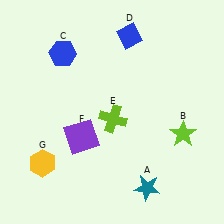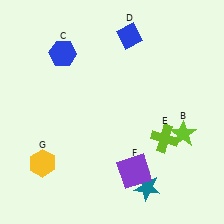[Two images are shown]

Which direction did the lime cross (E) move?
The lime cross (E) moved right.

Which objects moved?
The objects that moved are: the lime cross (E), the purple square (F).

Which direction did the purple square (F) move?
The purple square (F) moved right.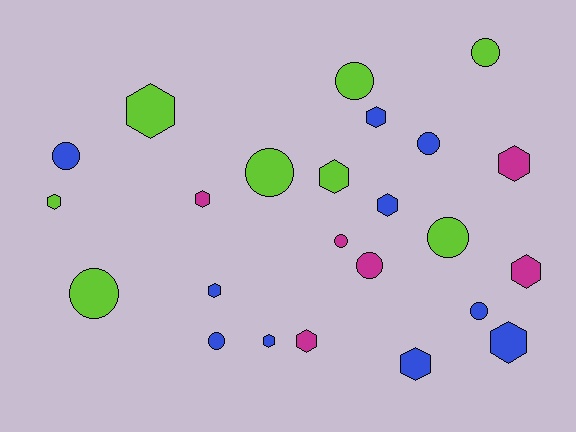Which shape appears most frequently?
Hexagon, with 13 objects.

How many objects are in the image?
There are 24 objects.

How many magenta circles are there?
There are 2 magenta circles.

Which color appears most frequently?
Blue, with 10 objects.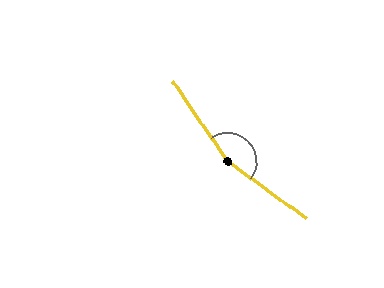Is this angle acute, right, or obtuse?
It is obtuse.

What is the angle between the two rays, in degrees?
Approximately 161 degrees.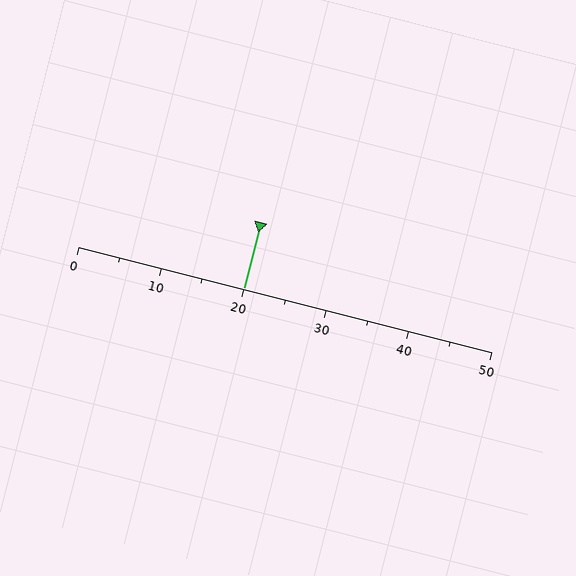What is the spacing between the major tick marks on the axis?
The major ticks are spaced 10 apart.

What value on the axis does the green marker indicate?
The marker indicates approximately 20.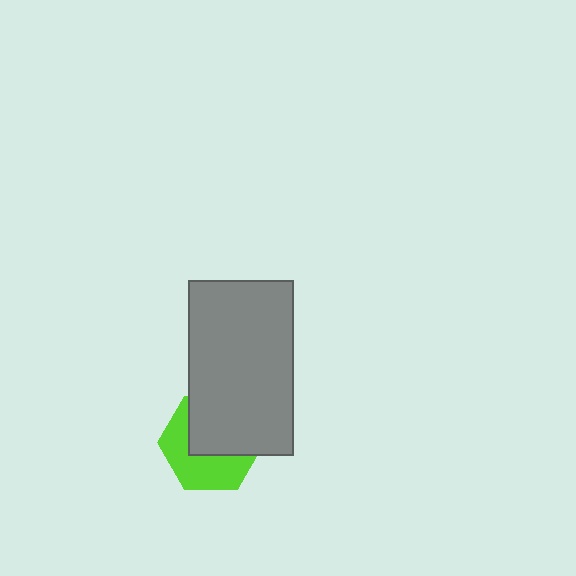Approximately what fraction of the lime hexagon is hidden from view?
Roughly 52% of the lime hexagon is hidden behind the gray rectangle.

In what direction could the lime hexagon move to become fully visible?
The lime hexagon could move down. That would shift it out from behind the gray rectangle entirely.